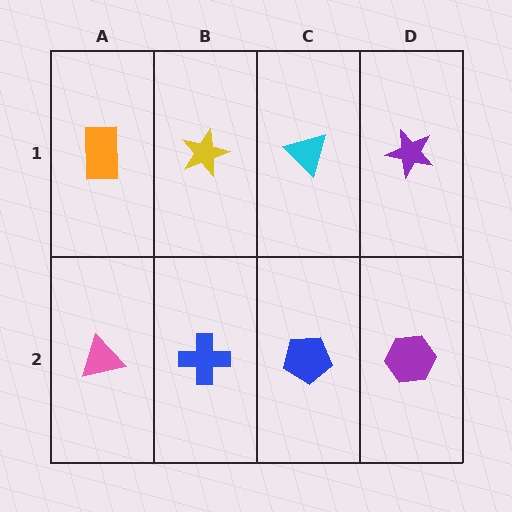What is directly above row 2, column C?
A cyan triangle.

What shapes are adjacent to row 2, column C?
A cyan triangle (row 1, column C), a blue cross (row 2, column B), a purple hexagon (row 2, column D).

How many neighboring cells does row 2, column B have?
3.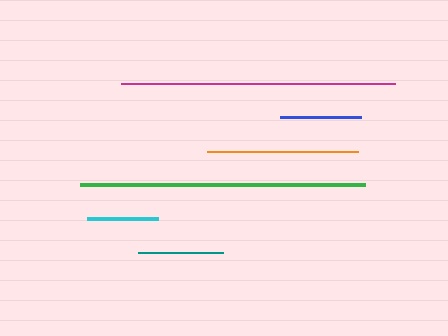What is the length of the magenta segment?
The magenta segment is approximately 274 pixels long.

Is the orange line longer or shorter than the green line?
The green line is longer than the orange line.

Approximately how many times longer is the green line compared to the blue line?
The green line is approximately 3.5 times the length of the blue line.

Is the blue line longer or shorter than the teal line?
The teal line is longer than the blue line.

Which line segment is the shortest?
The cyan line is the shortest at approximately 71 pixels.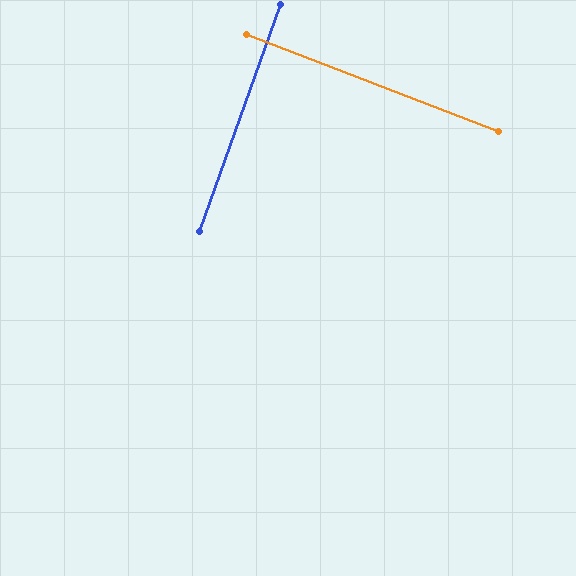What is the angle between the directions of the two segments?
Approximately 89 degrees.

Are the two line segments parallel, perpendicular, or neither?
Perpendicular — they meet at approximately 89°.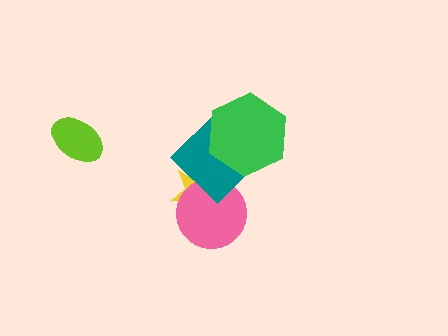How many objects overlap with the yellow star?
2 objects overlap with the yellow star.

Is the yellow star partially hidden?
Yes, it is partially covered by another shape.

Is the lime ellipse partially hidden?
No, no other shape covers it.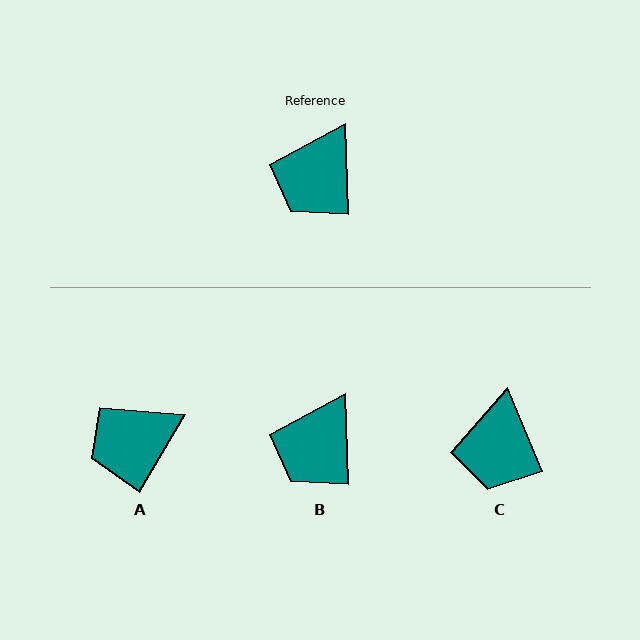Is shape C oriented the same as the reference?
No, it is off by about 20 degrees.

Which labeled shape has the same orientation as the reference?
B.